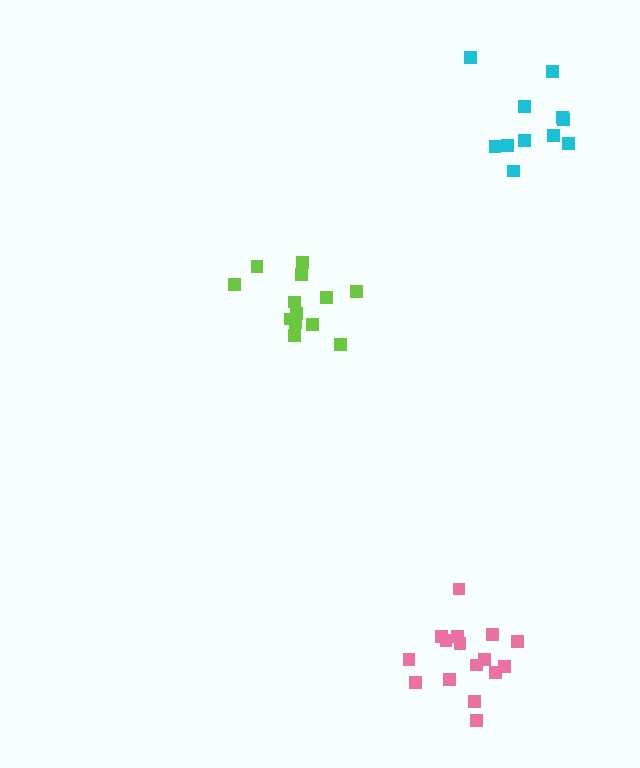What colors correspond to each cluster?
The clusters are colored: cyan, lime, pink.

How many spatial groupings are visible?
There are 3 spatial groupings.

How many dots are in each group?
Group 1: 11 dots, Group 2: 13 dots, Group 3: 16 dots (40 total).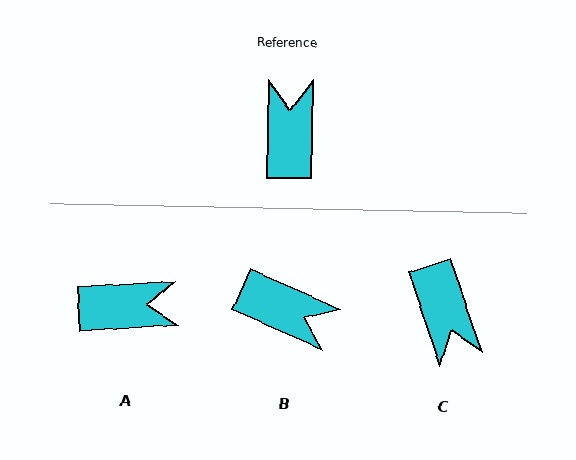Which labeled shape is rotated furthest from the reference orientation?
C, about 161 degrees away.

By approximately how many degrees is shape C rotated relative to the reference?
Approximately 161 degrees clockwise.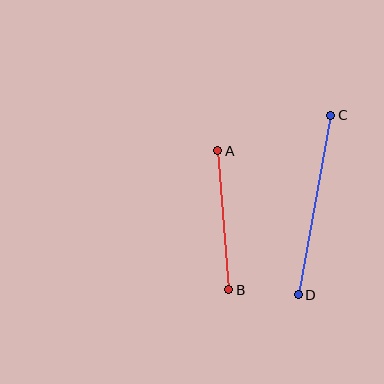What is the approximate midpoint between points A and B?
The midpoint is at approximately (223, 220) pixels.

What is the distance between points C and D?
The distance is approximately 183 pixels.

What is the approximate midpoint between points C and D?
The midpoint is at approximately (315, 205) pixels.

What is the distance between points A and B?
The distance is approximately 139 pixels.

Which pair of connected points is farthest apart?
Points C and D are farthest apart.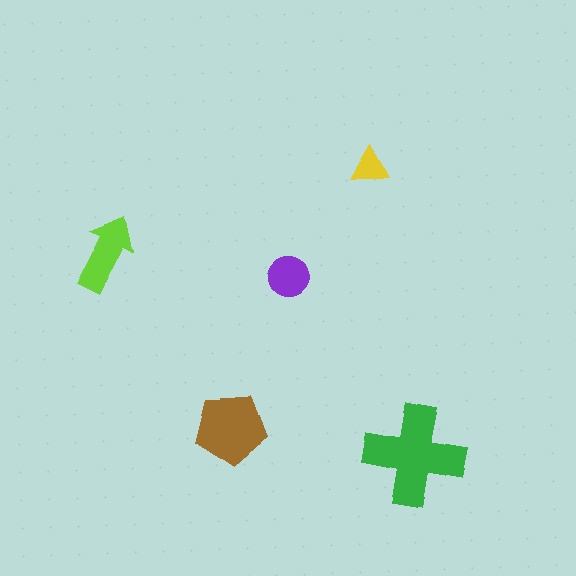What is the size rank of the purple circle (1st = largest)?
4th.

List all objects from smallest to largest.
The yellow triangle, the purple circle, the lime arrow, the brown pentagon, the green cross.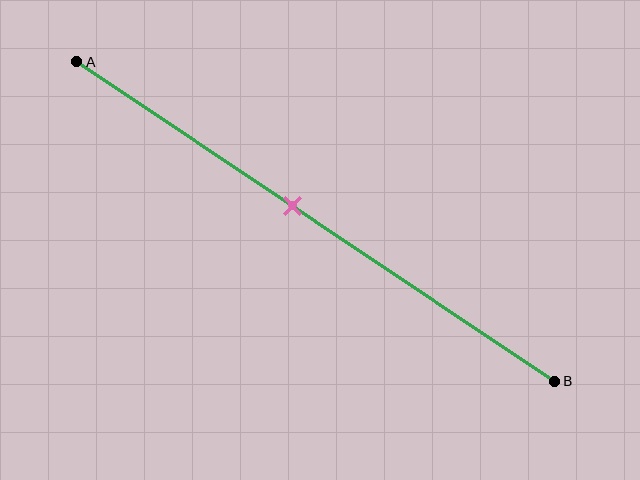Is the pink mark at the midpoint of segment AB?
No, the mark is at about 45% from A, not at the 50% midpoint.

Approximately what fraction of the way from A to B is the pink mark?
The pink mark is approximately 45% of the way from A to B.